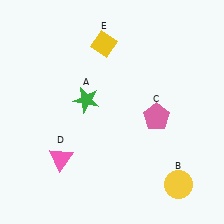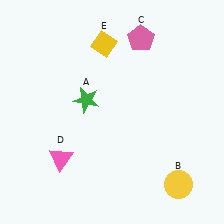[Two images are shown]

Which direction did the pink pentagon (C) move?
The pink pentagon (C) moved up.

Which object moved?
The pink pentagon (C) moved up.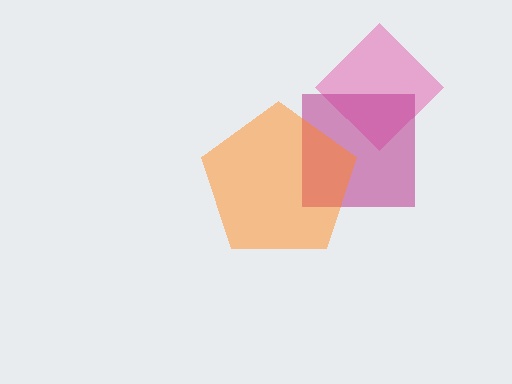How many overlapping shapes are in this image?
There are 3 overlapping shapes in the image.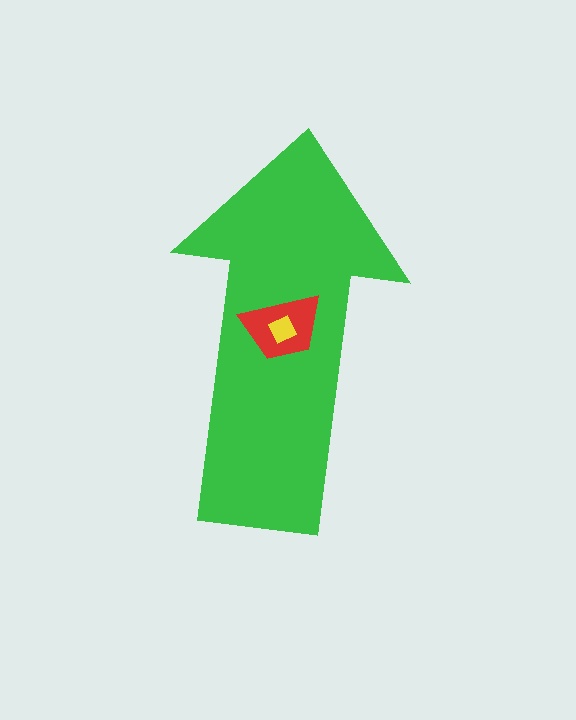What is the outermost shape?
The green arrow.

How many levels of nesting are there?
3.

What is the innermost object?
The yellow square.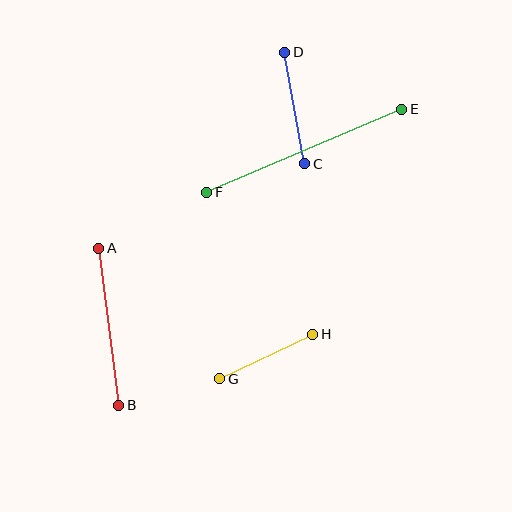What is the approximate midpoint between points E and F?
The midpoint is at approximately (304, 151) pixels.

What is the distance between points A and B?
The distance is approximately 158 pixels.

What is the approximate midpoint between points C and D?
The midpoint is at approximately (295, 108) pixels.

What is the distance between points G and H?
The distance is approximately 103 pixels.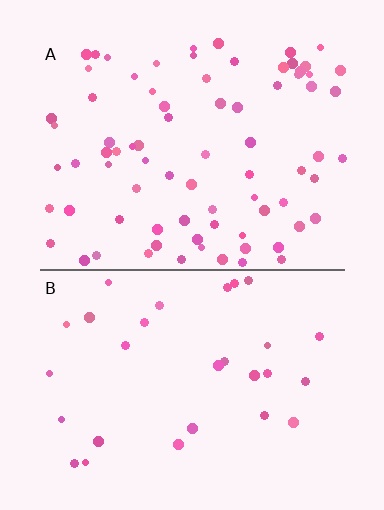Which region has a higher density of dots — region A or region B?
A (the top).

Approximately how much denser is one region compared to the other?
Approximately 2.7× — region A over region B.